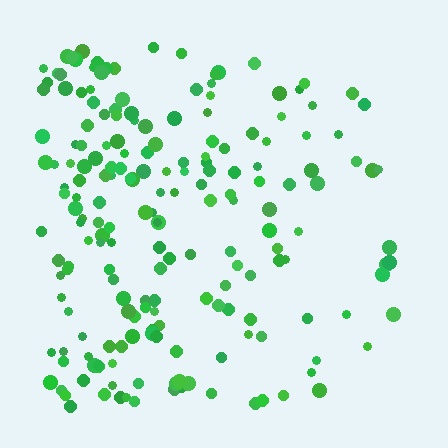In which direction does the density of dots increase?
From right to left, with the left side densest.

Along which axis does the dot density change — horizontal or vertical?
Horizontal.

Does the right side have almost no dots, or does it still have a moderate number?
Still a moderate number, just noticeably fewer than the left.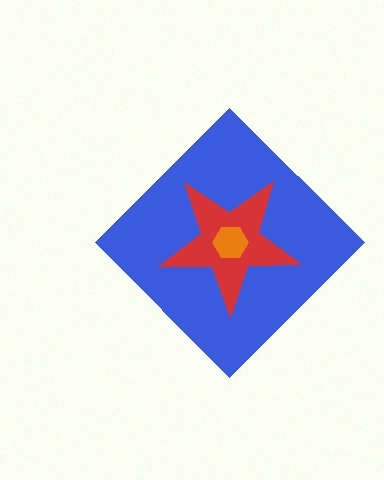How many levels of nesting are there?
3.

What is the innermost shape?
The orange hexagon.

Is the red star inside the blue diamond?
Yes.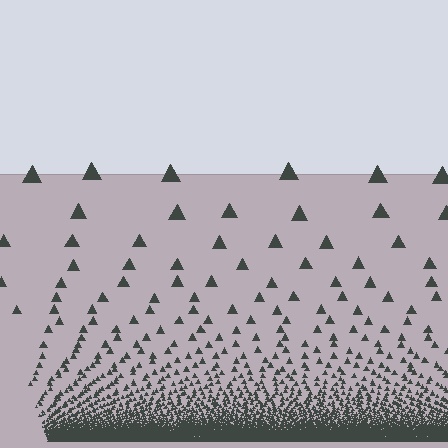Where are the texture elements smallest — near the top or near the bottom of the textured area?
Near the bottom.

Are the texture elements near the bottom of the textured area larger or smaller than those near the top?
Smaller. The gradient is inverted — elements near the bottom are smaller and denser.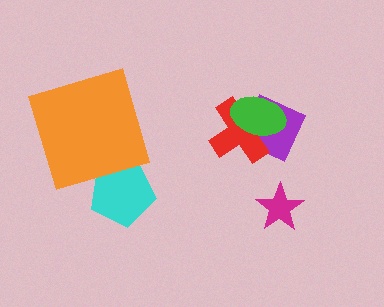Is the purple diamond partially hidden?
Yes, it is partially covered by another shape.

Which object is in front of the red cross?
The green ellipse is in front of the red cross.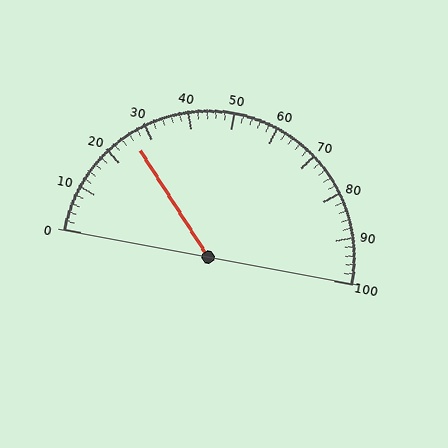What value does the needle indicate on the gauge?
The needle indicates approximately 26.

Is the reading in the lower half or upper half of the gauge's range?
The reading is in the lower half of the range (0 to 100).